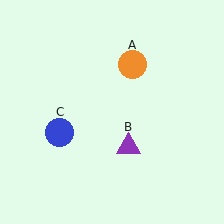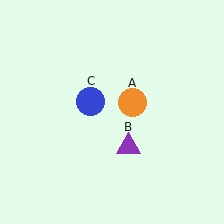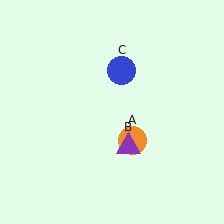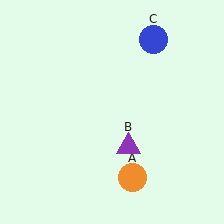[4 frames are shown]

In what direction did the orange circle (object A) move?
The orange circle (object A) moved down.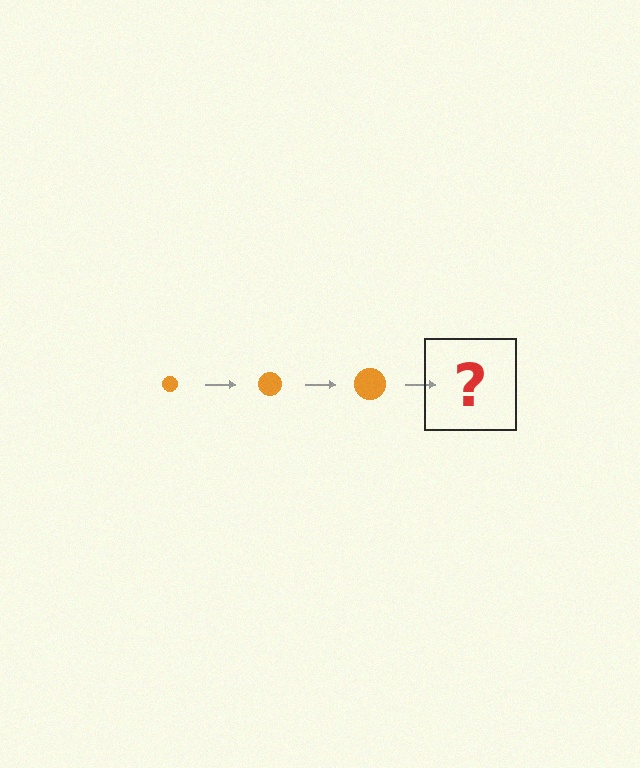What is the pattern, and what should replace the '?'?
The pattern is that the circle gets progressively larger each step. The '?' should be an orange circle, larger than the previous one.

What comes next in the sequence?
The next element should be an orange circle, larger than the previous one.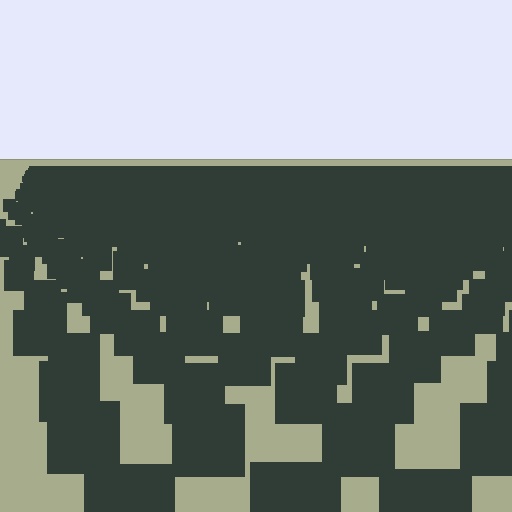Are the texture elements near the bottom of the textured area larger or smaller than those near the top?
Larger. Near the bottom, elements are closer to the viewer and appear at a bigger on-screen size.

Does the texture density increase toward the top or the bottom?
Density increases toward the top.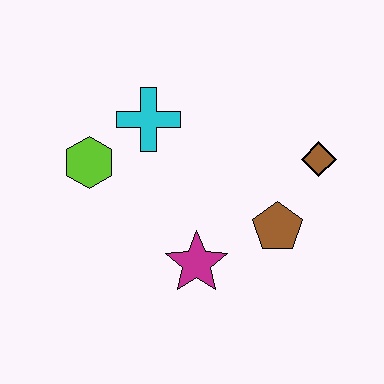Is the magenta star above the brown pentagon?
No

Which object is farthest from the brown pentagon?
The lime hexagon is farthest from the brown pentagon.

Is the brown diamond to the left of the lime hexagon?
No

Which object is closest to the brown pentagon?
The brown diamond is closest to the brown pentagon.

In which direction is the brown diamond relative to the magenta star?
The brown diamond is to the right of the magenta star.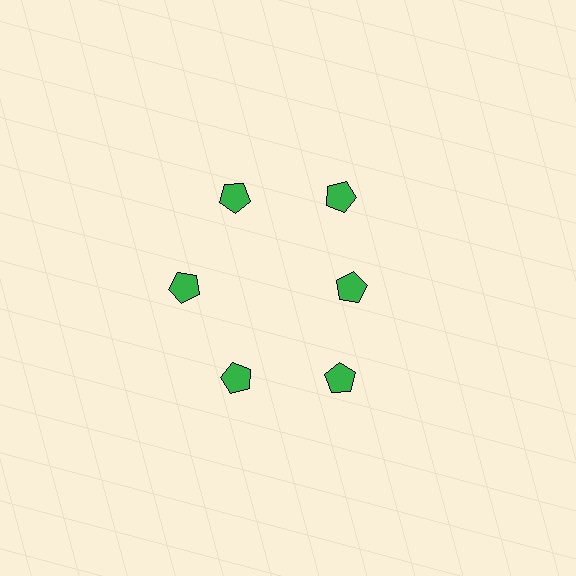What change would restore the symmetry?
The symmetry would be restored by moving it outward, back onto the ring so that all 6 pentagons sit at equal angles and equal distance from the center.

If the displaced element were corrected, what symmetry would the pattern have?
It would have 6-fold rotational symmetry — the pattern would map onto itself every 60 degrees.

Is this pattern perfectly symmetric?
No. The 6 green pentagons are arranged in a ring, but one element near the 3 o'clock position is pulled inward toward the center, breaking the 6-fold rotational symmetry.